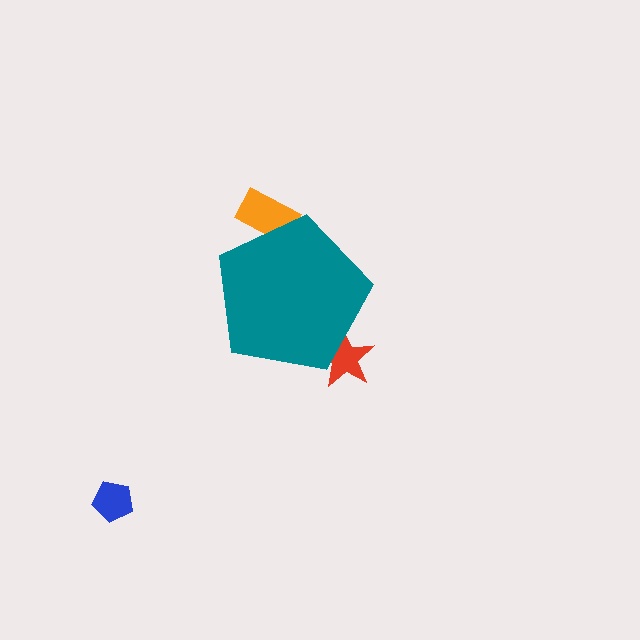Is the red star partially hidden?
Yes, the red star is partially hidden behind the teal pentagon.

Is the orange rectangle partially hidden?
Yes, the orange rectangle is partially hidden behind the teal pentagon.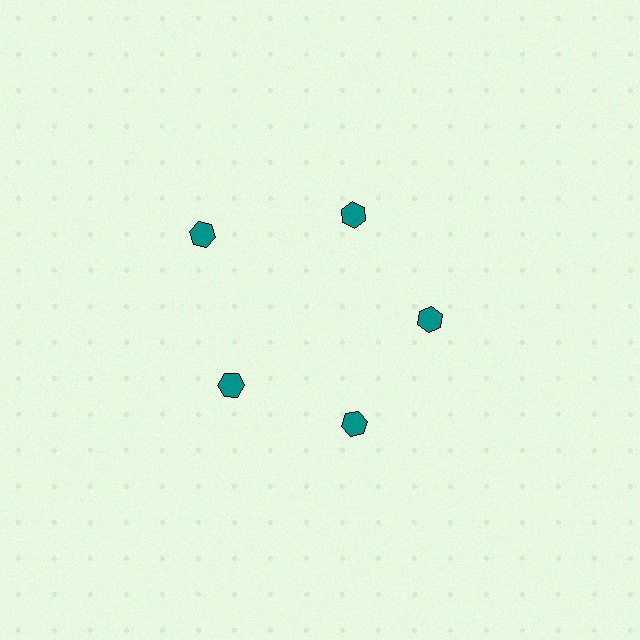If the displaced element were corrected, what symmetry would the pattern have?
It would have 5-fold rotational symmetry — the pattern would map onto itself every 72 degrees.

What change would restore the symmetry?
The symmetry would be restored by moving it inward, back onto the ring so that all 5 hexagons sit at equal angles and equal distance from the center.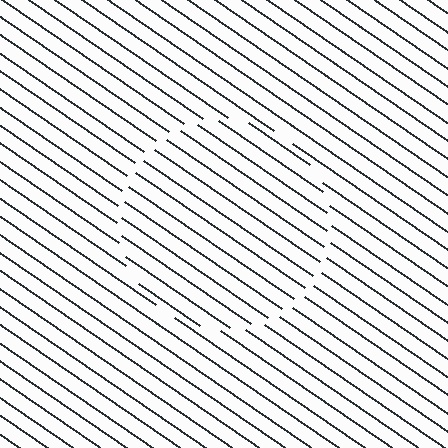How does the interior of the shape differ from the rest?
The interior of the shape contains the same grating, shifted by half a period — the contour is defined by the phase discontinuity where line-ends from the inner and outer gratings abut.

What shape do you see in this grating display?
An illusory circle. The interior of the shape contains the same grating, shifted by half a period — the contour is defined by the phase discontinuity where line-ends from the inner and outer gratings abut.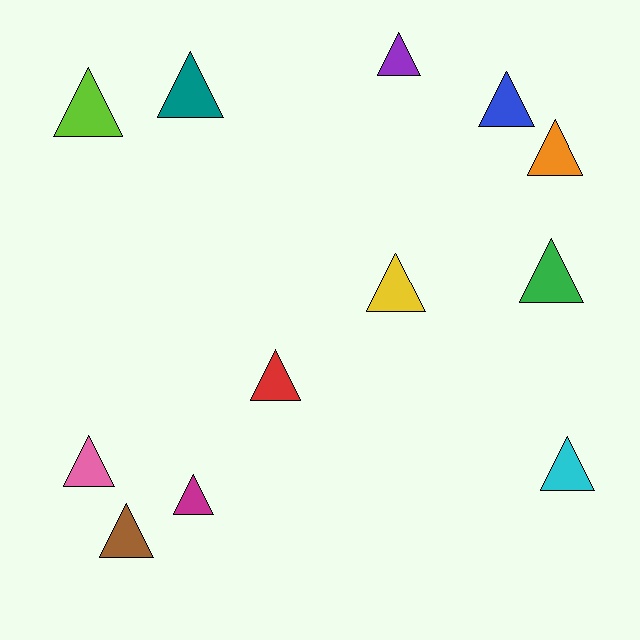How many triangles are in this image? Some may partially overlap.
There are 12 triangles.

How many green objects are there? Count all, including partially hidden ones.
There is 1 green object.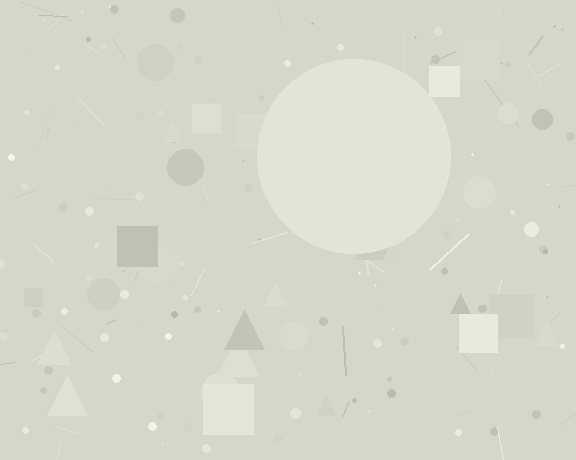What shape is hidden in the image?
A circle is hidden in the image.